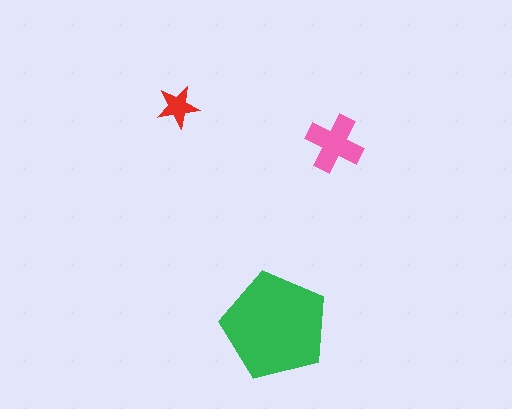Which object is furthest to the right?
The pink cross is rightmost.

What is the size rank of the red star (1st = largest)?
3rd.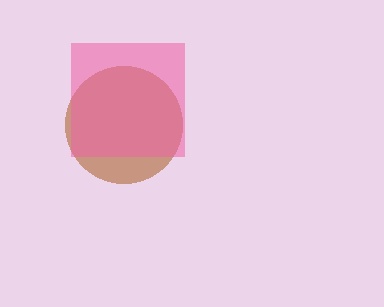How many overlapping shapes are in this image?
There are 2 overlapping shapes in the image.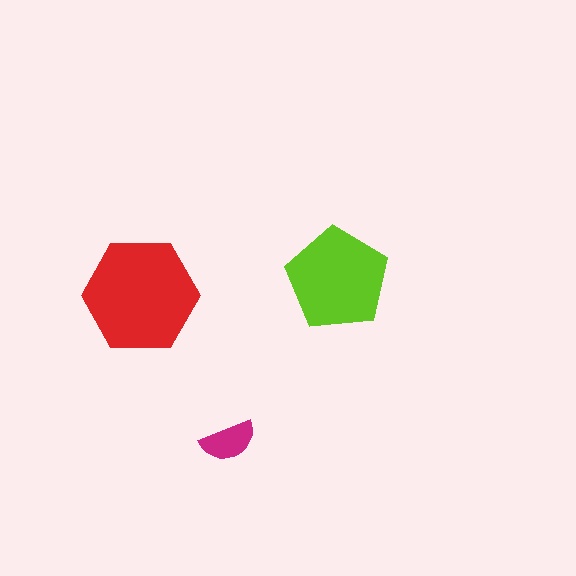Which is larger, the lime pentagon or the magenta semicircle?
The lime pentagon.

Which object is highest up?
The lime pentagon is topmost.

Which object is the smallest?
The magenta semicircle.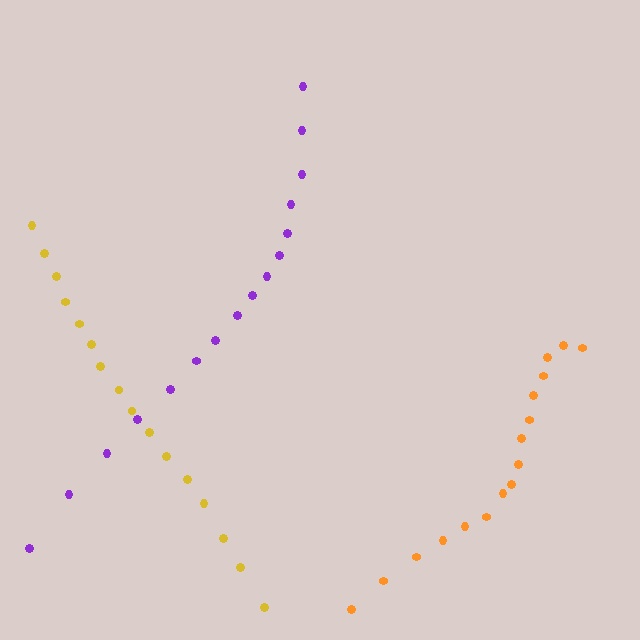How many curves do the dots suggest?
There are 3 distinct paths.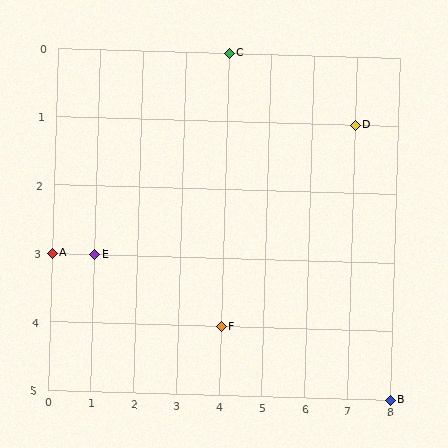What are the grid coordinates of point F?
Point F is at grid coordinates (4, 4).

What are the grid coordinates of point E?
Point E is at grid coordinates (1, 3).